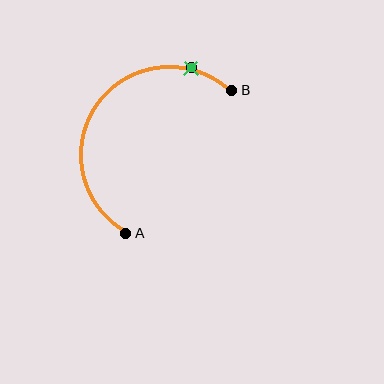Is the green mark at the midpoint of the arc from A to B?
No. The green mark lies on the arc but is closer to endpoint B. The arc midpoint would be at the point on the curve equidistant along the arc from both A and B.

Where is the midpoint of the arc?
The arc midpoint is the point on the curve farthest from the straight line joining A and B. It sits above and to the left of that line.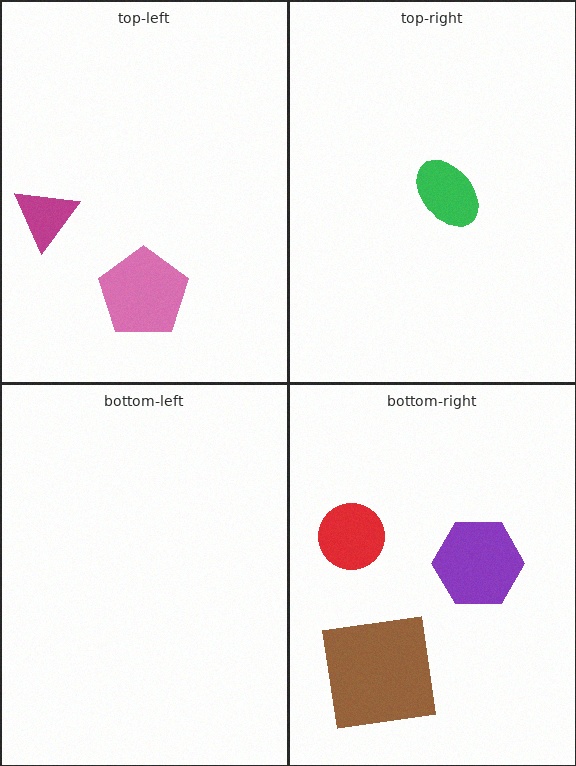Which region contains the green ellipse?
The top-right region.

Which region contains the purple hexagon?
The bottom-right region.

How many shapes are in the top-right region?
1.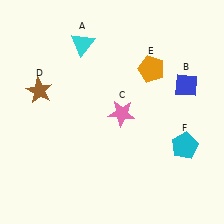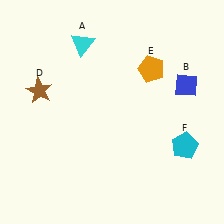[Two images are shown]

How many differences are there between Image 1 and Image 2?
There is 1 difference between the two images.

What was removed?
The pink star (C) was removed in Image 2.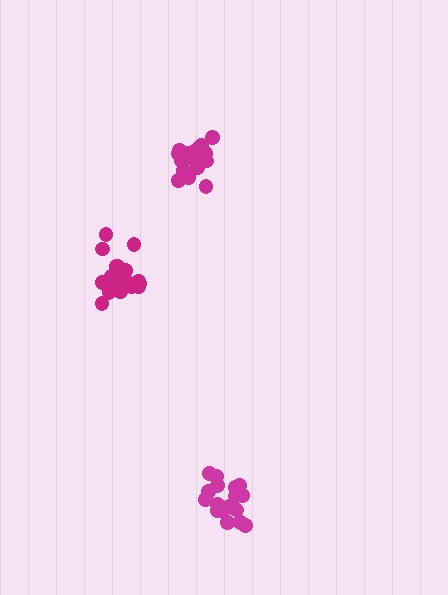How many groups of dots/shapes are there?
There are 3 groups.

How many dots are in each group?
Group 1: 21 dots, Group 2: 18 dots, Group 3: 21 dots (60 total).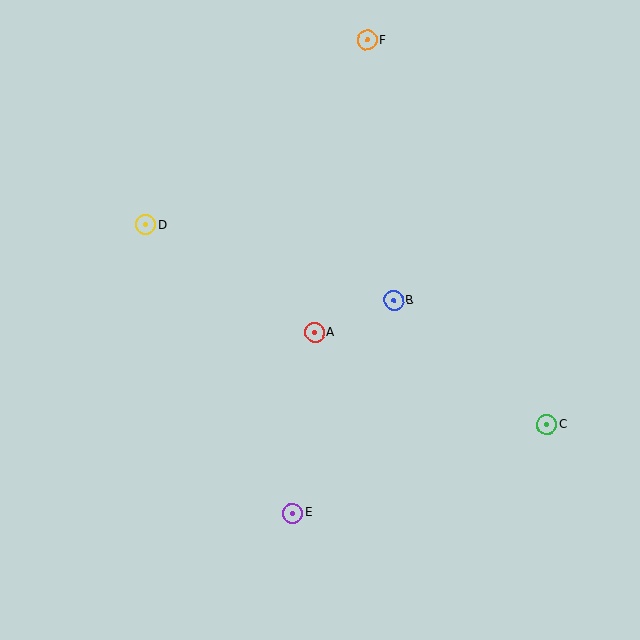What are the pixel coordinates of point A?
Point A is at (315, 333).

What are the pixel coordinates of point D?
Point D is at (146, 225).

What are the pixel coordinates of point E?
Point E is at (293, 513).